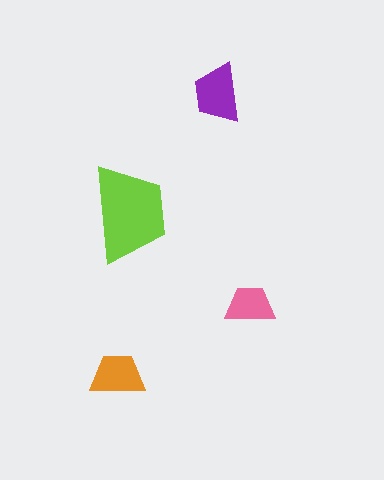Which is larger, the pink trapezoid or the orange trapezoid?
The orange one.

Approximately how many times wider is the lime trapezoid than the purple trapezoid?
About 1.5 times wider.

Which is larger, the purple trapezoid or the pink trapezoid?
The purple one.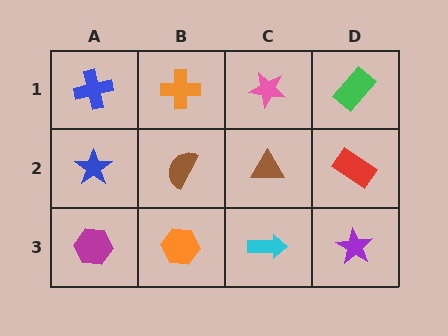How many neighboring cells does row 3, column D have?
2.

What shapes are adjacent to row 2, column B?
An orange cross (row 1, column B), an orange hexagon (row 3, column B), a blue star (row 2, column A), a brown triangle (row 2, column C).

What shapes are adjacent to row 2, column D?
A green rectangle (row 1, column D), a purple star (row 3, column D), a brown triangle (row 2, column C).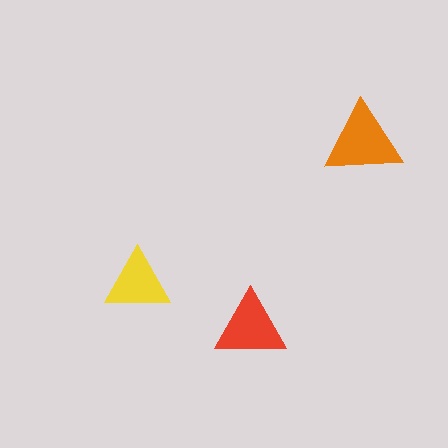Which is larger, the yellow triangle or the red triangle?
The red one.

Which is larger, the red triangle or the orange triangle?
The orange one.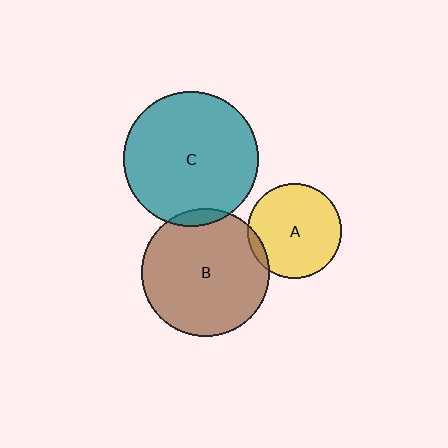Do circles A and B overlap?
Yes.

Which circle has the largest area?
Circle C (teal).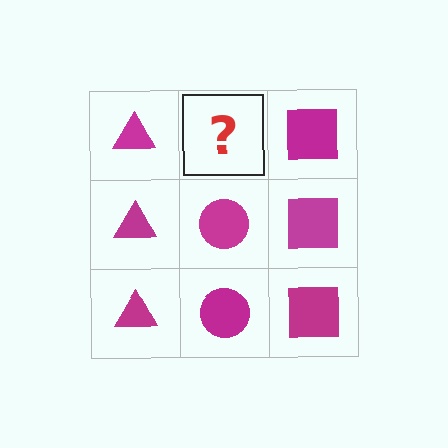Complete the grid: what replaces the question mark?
The question mark should be replaced with a magenta circle.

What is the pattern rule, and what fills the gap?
The rule is that each column has a consistent shape. The gap should be filled with a magenta circle.